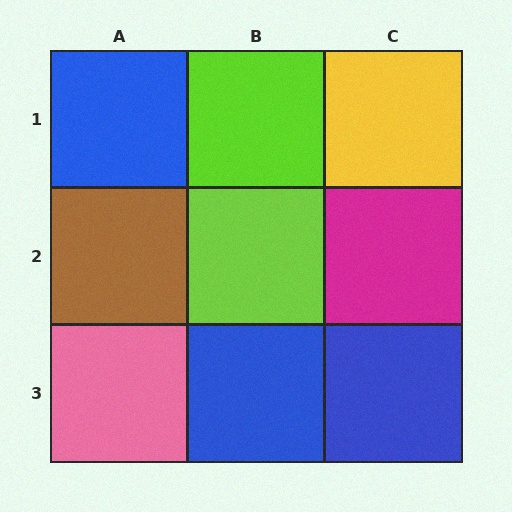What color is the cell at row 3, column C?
Blue.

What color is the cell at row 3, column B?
Blue.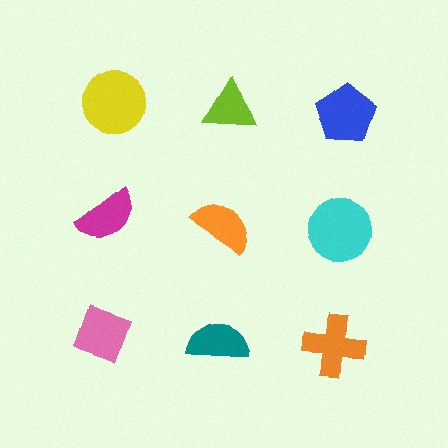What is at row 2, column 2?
An orange semicircle.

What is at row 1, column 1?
A yellow circle.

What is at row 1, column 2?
A lime triangle.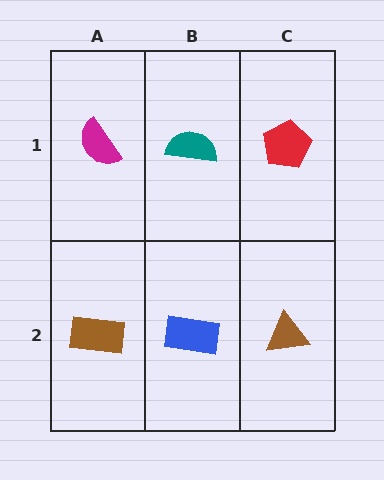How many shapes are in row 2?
3 shapes.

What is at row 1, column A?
A magenta semicircle.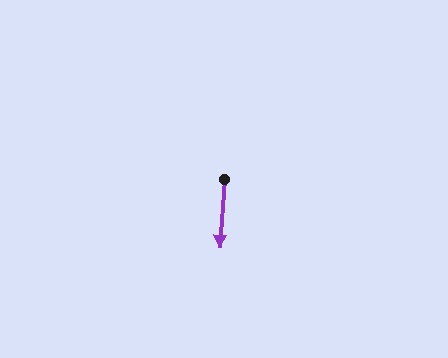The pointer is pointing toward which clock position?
Roughly 6 o'clock.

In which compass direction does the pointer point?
South.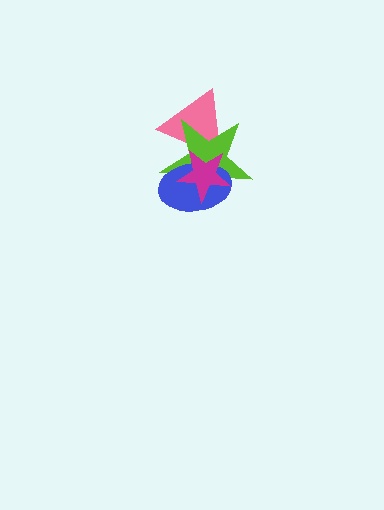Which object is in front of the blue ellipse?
The magenta star is in front of the blue ellipse.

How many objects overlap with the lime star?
3 objects overlap with the lime star.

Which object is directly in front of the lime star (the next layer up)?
The blue ellipse is directly in front of the lime star.